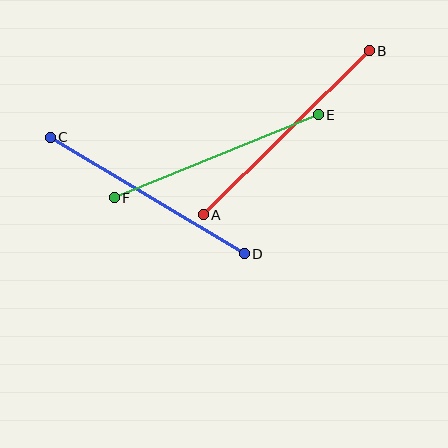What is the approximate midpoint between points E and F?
The midpoint is at approximately (216, 156) pixels.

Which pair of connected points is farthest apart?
Points A and B are farthest apart.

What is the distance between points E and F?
The distance is approximately 220 pixels.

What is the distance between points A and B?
The distance is approximately 233 pixels.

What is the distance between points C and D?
The distance is approximately 226 pixels.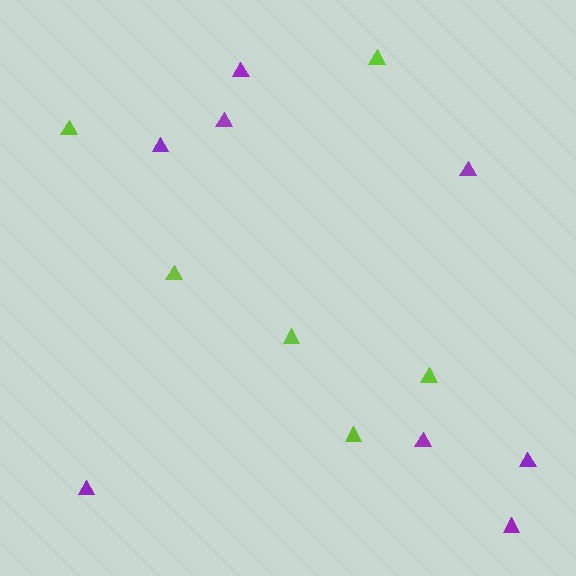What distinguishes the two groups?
There are 2 groups: one group of lime triangles (6) and one group of purple triangles (8).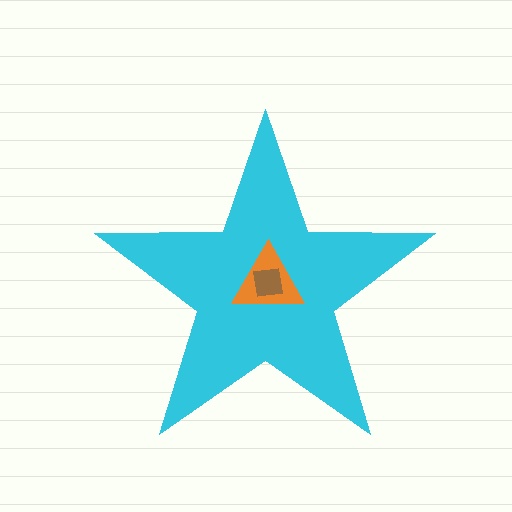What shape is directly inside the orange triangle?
The brown square.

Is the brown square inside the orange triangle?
Yes.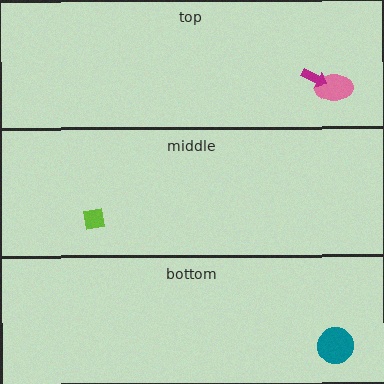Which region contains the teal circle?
The bottom region.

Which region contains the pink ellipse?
The top region.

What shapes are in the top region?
The pink ellipse, the magenta arrow.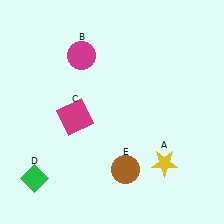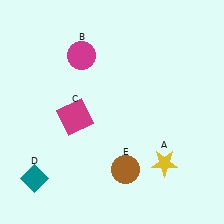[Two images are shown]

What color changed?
The diamond (D) changed from green in Image 1 to teal in Image 2.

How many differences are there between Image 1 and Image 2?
There is 1 difference between the two images.